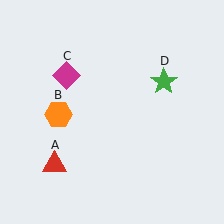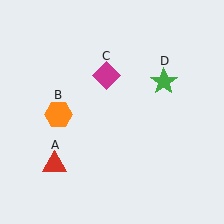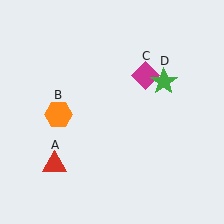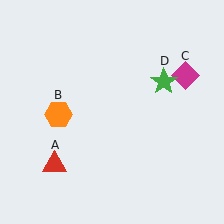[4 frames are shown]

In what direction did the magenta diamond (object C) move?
The magenta diamond (object C) moved right.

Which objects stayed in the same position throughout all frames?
Red triangle (object A) and orange hexagon (object B) and green star (object D) remained stationary.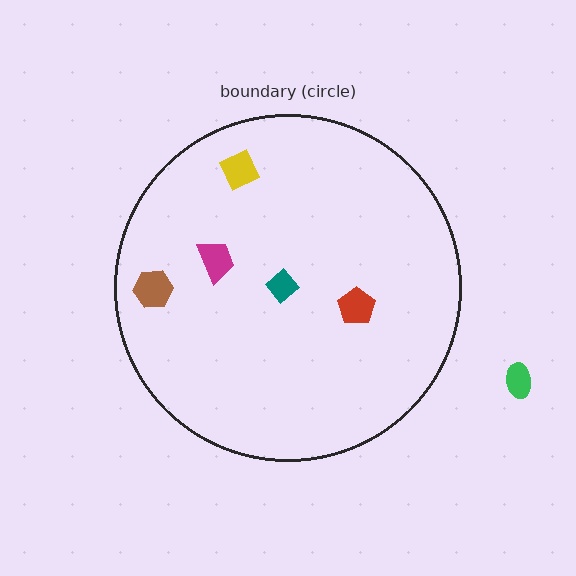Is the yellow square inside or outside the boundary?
Inside.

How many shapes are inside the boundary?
5 inside, 1 outside.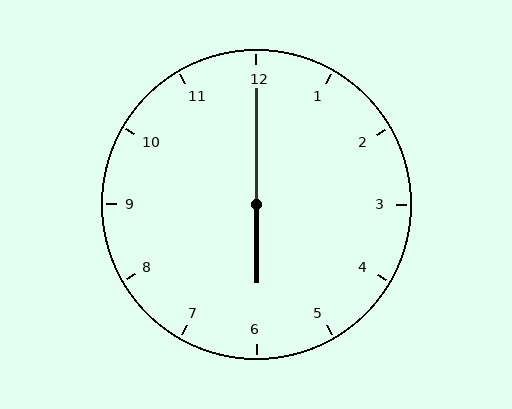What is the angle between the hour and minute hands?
Approximately 180 degrees.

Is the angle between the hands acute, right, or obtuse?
It is obtuse.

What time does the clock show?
6:00.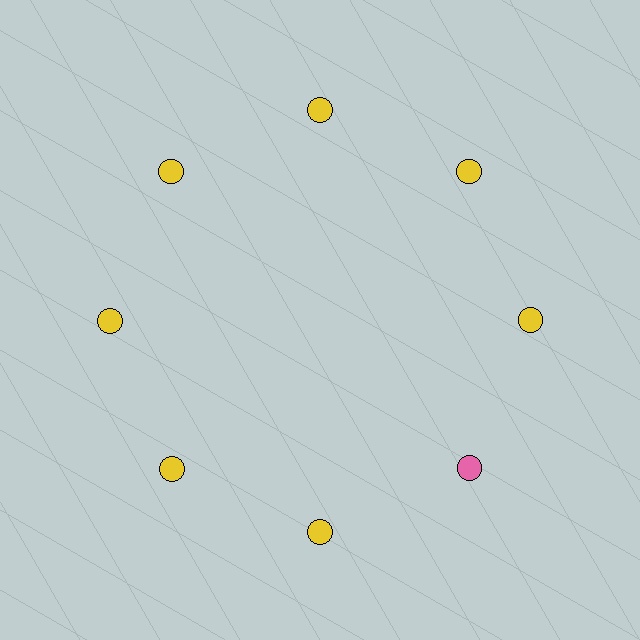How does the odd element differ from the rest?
It has a different color: pink instead of yellow.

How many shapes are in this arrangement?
There are 8 shapes arranged in a ring pattern.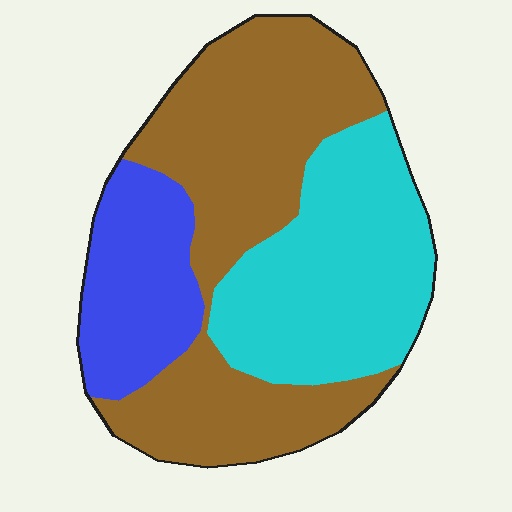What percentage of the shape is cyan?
Cyan covers roughly 35% of the shape.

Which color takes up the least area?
Blue, at roughly 20%.